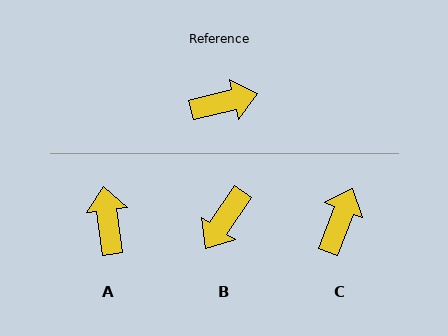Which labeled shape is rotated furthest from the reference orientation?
B, about 137 degrees away.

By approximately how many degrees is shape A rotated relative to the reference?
Approximately 83 degrees counter-clockwise.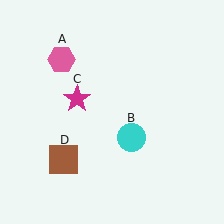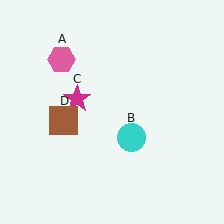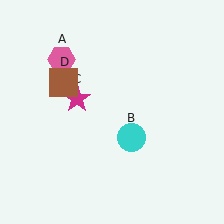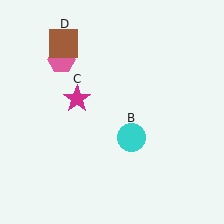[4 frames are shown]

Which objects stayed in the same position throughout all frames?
Pink hexagon (object A) and cyan circle (object B) and magenta star (object C) remained stationary.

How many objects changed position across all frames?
1 object changed position: brown square (object D).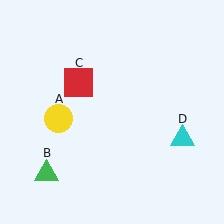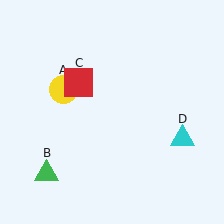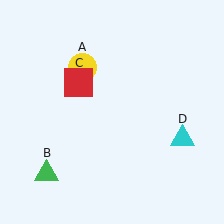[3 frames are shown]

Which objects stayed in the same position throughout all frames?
Green triangle (object B) and red square (object C) and cyan triangle (object D) remained stationary.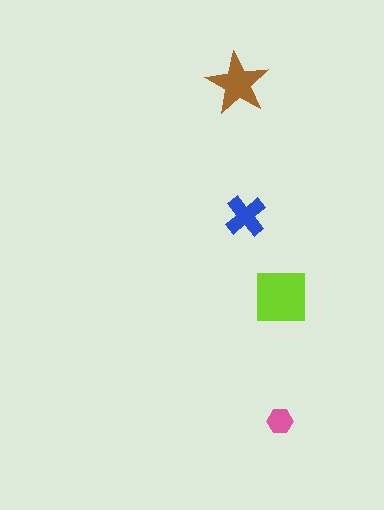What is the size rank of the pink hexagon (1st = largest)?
4th.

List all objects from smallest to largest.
The pink hexagon, the blue cross, the brown star, the lime square.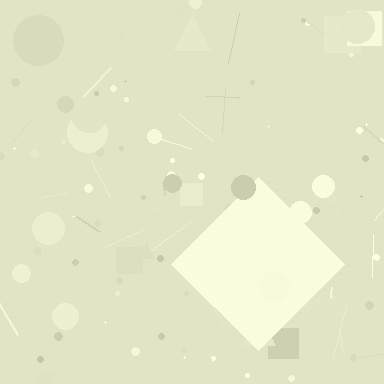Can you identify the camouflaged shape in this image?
The camouflaged shape is a diamond.